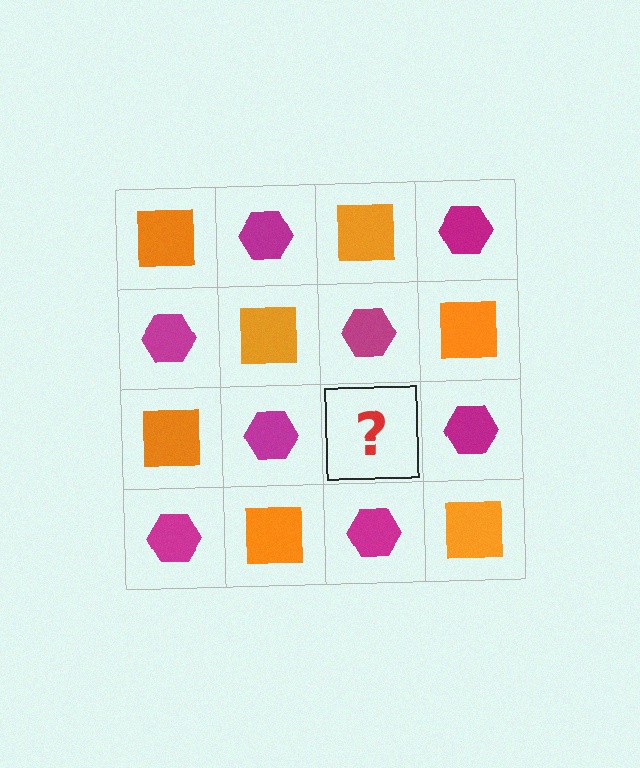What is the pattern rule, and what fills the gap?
The rule is that it alternates orange square and magenta hexagon in a checkerboard pattern. The gap should be filled with an orange square.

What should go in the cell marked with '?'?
The missing cell should contain an orange square.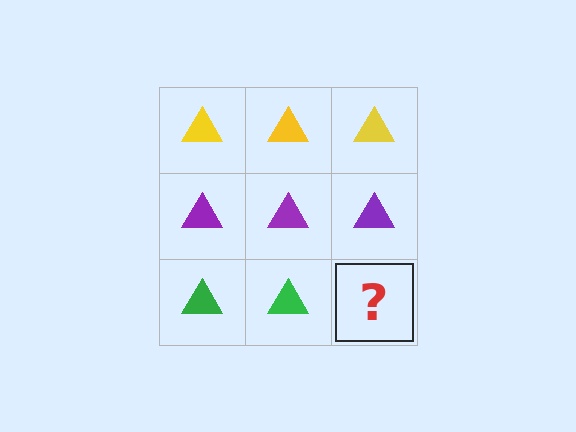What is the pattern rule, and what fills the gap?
The rule is that each row has a consistent color. The gap should be filled with a green triangle.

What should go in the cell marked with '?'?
The missing cell should contain a green triangle.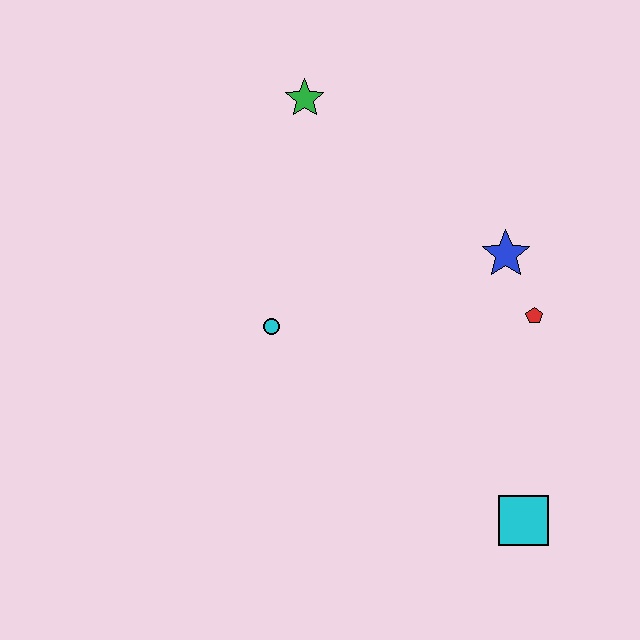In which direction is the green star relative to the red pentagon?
The green star is to the left of the red pentagon.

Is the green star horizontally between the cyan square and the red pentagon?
No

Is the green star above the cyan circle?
Yes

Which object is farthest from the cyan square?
The green star is farthest from the cyan square.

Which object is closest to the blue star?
The red pentagon is closest to the blue star.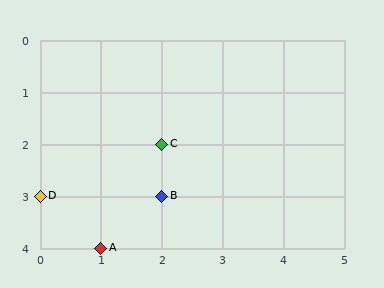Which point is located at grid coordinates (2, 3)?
Point B is at (2, 3).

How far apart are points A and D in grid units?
Points A and D are 1 column and 1 row apart (about 1.4 grid units diagonally).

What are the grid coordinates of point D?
Point D is at grid coordinates (0, 3).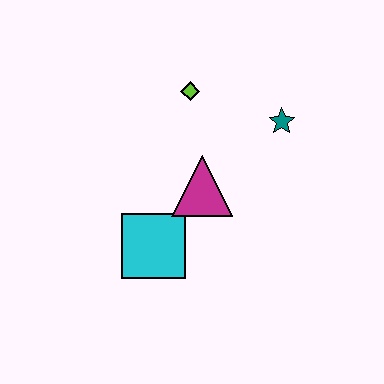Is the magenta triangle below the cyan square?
No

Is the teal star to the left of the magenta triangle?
No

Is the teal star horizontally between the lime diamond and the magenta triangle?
No